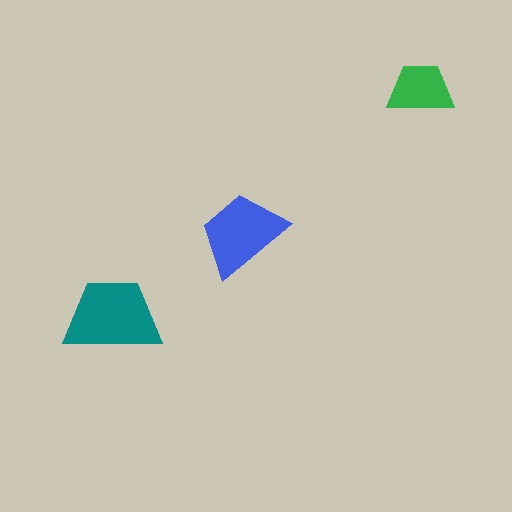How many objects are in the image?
There are 3 objects in the image.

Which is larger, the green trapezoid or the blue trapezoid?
The blue one.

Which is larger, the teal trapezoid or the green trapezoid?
The teal one.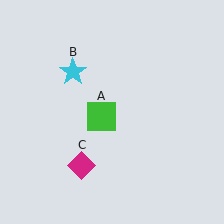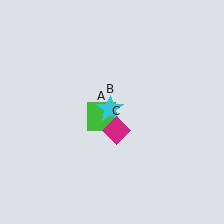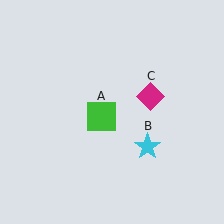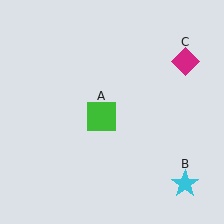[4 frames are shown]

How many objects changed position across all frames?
2 objects changed position: cyan star (object B), magenta diamond (object C).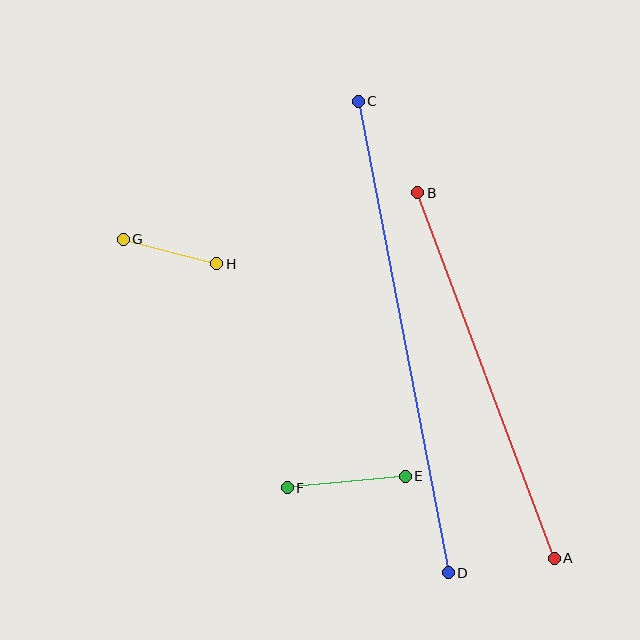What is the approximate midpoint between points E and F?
The midpoint is at approximately (346, 482) pixels.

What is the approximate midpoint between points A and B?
The midpoint is at approximately (486, 375) pixels.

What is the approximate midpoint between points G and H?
The midpoint is at approximately (170, 251) pixels.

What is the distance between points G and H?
The distance is approximately 96 pixels.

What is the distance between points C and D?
The distance is approximately 480 pixels.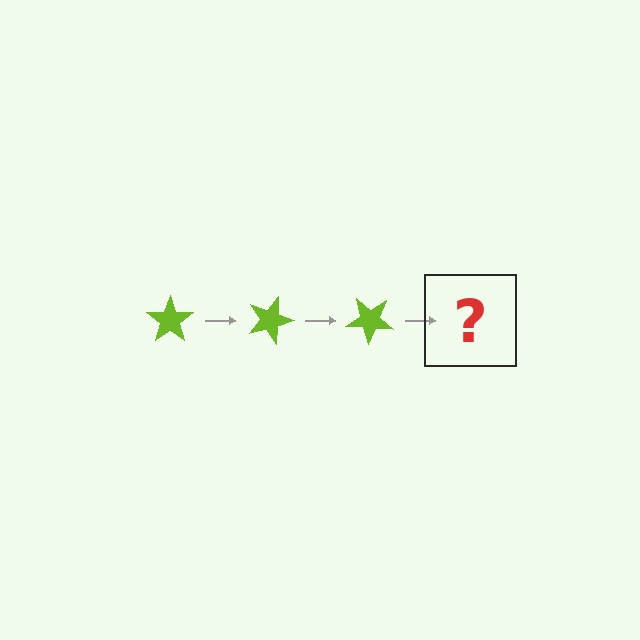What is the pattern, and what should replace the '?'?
The pattern is that the star rotates 20 degrees each step. The '?' should be a lime star rotated 60 degrees.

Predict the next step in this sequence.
The next step is a lime star rotated 60 degrees.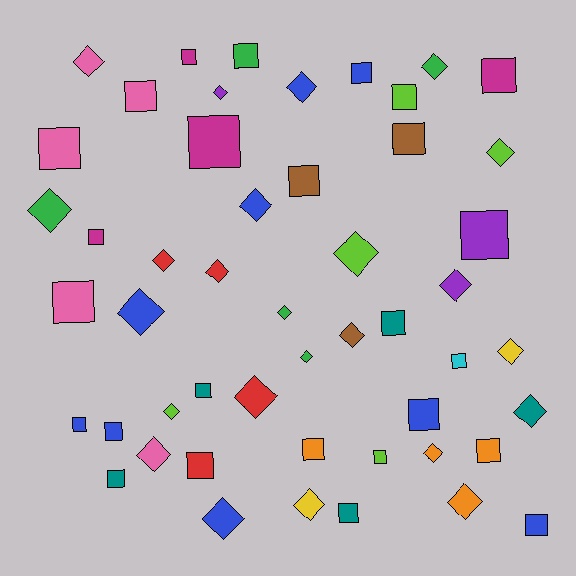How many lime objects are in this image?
There are 5 lime objects.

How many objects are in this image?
There are 50 objects.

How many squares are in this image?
There are 26 squares.